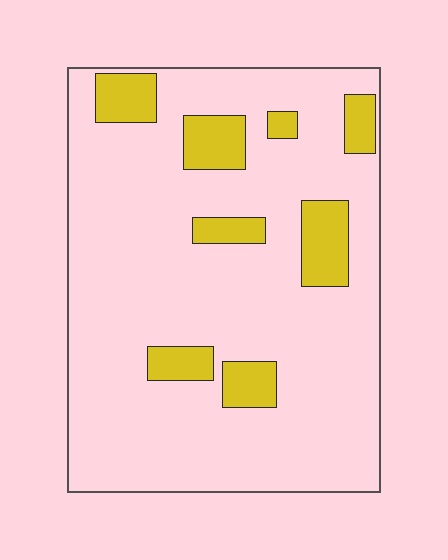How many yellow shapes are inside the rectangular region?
8.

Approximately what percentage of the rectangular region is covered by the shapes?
Approximately 15%.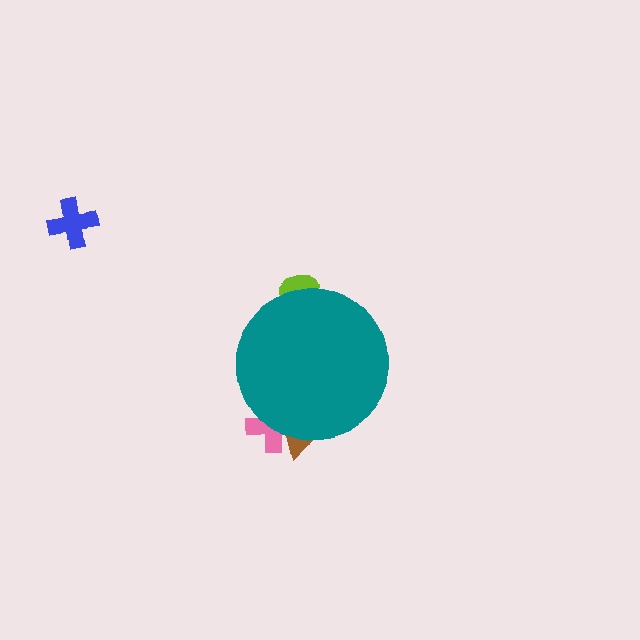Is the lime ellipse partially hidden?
Yes, the lime ellipse is partially hidden behind the teal circle.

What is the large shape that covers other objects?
A teal circle.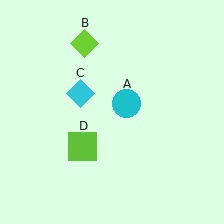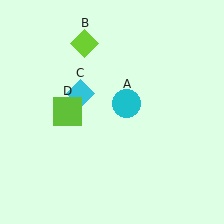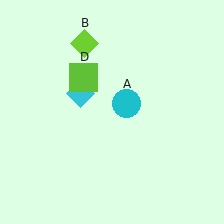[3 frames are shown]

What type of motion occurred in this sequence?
The lime square (object D) rotated clockwise around the center of the scene.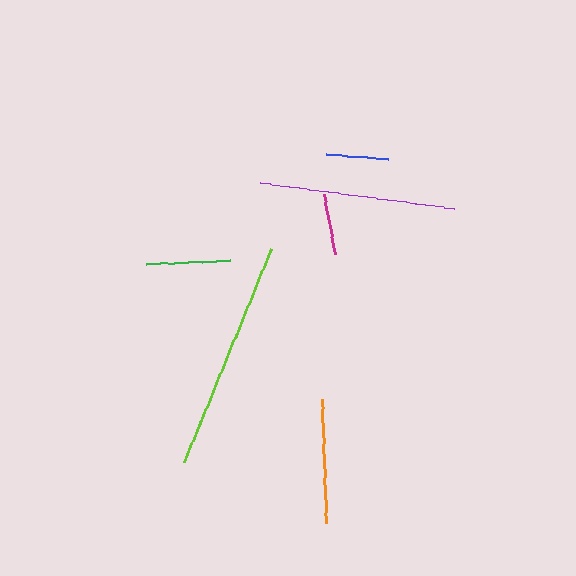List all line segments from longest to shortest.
From longest to shortest: lime, purple, orange, green, blue, magenta.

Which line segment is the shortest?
The magenta line is the shortest at approximately 61 pixels.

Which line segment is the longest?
The lime line is the longest at approximately 230 pixels.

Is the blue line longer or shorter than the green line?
The green line is longer than the blue line.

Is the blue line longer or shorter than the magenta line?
The blue line is longer than the magenta line.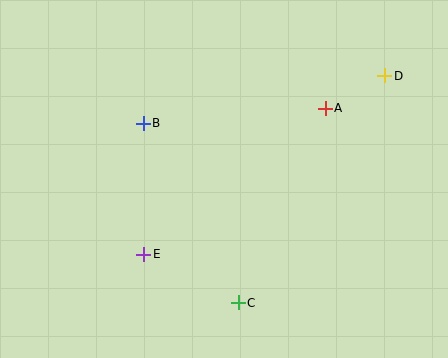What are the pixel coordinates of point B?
Point B is at (143, 123).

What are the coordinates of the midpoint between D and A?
The midpoint between D and A is at (355, 92).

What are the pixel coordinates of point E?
Point E is at (144, 254).